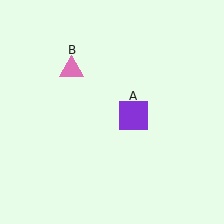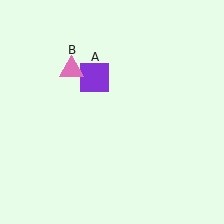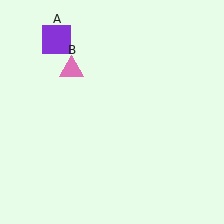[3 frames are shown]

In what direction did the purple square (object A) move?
The purple square (object A) moved up and to the left.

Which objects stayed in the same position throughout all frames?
Pink triangle (object B) remained stationary.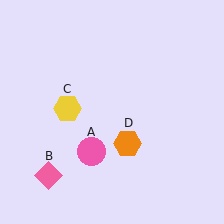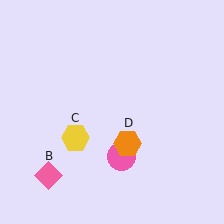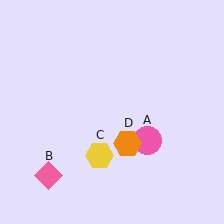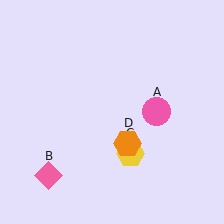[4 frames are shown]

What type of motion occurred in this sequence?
The pink circle (object A), yellow hexagon (object C) rotated counterclockwise around the center of the scene.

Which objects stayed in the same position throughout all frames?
Pink diamond (object B) and orange hexagon (object D) remained stationary.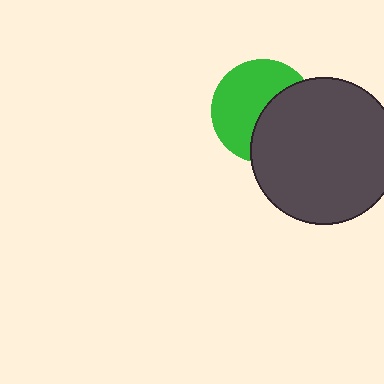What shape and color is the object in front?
The object in front is a dark gray circle.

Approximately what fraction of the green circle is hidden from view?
Roughly 44% of the green circle is hidden behind the dark gray circle.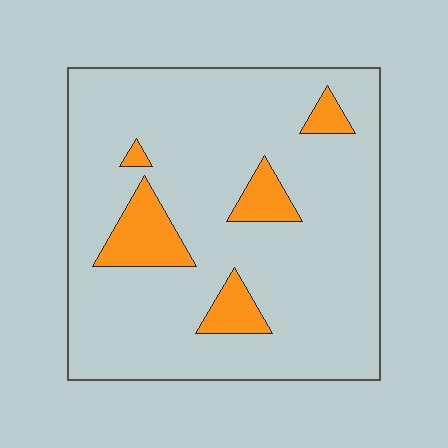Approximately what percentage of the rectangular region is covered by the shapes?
Approximately 10%.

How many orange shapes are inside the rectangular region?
5.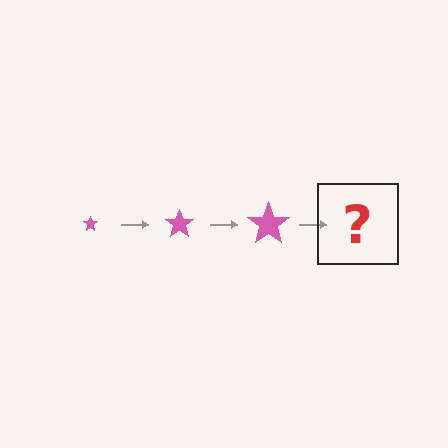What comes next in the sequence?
The next element should be a pink star, larger than the previous one.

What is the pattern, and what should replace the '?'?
The pattern is that the star gets progressively larger each step. The '?' should be a pink star, larger than the previous one.